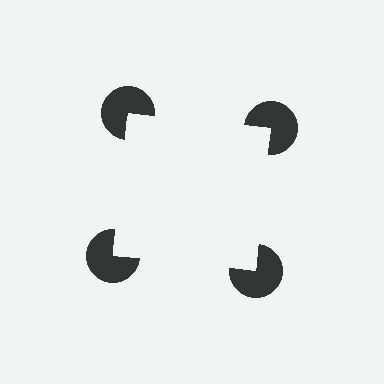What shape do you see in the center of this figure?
An illusory square — its edges are inferred from the aligned wedge cuts in the pac-man discs, not physically drawn.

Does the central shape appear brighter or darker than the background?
It typically appears slightly brighter than the background, even though no actual brightness change is drawn.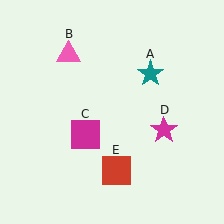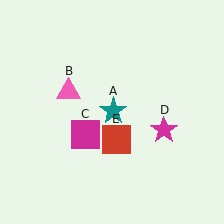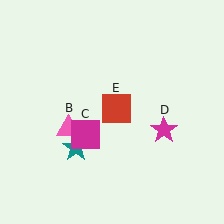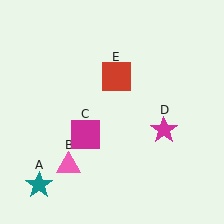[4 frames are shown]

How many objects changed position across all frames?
3 objects changed position: teal star (object A), pink triangle (object B), red square (object E).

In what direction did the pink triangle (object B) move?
The pink triangle (object B) moved down.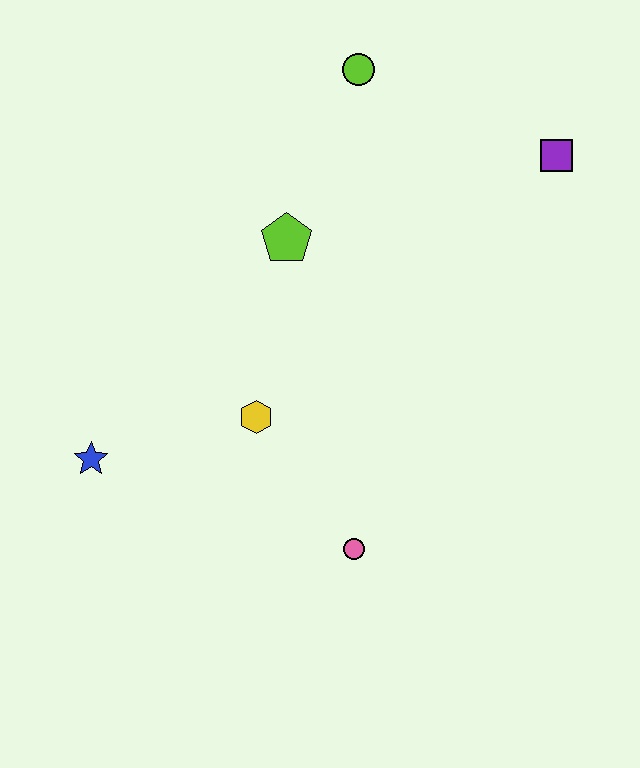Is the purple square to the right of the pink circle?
Yes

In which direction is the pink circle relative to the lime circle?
The pink circle is below the lime circle.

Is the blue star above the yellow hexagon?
No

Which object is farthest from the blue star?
The purple square is farthest from the blue star.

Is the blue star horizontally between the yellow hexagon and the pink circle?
No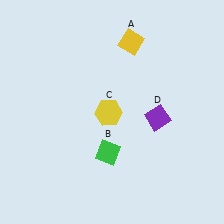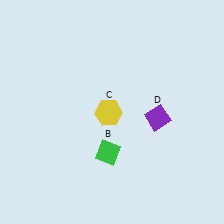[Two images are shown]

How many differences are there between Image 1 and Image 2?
There is 1 difference between the two images.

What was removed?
The yellow diamond (A) was removed in Image 2.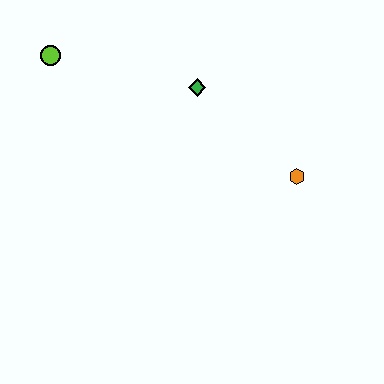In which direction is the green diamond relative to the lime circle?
The green diamond is to the right of the lime circle.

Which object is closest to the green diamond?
The orange hexagon is closest to the green diamond.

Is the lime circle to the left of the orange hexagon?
Yes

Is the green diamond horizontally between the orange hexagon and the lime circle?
Yes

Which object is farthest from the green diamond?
The lime circle is farthest from the green diamond.